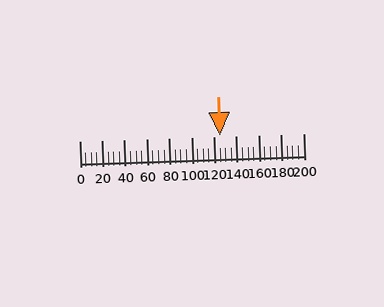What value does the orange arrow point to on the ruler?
The orange arrow points to approximately 125.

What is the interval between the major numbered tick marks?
The major tick marks are spaced 20 units apart.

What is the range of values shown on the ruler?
The ruler shows values from 0 to 200.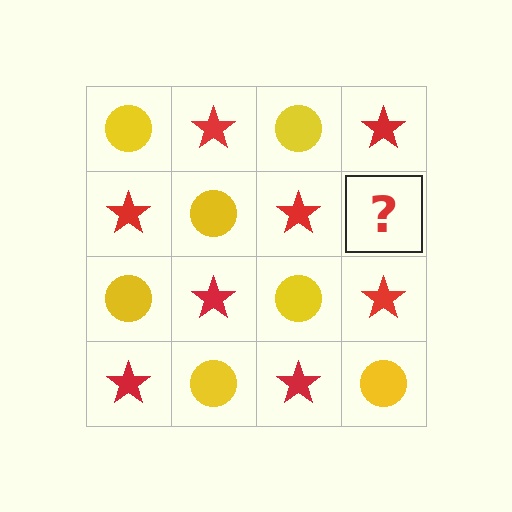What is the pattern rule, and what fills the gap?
The rule is that it alternates yellow circle and red star in a checkerboard pattern. The gap should be filled with a yellow circle.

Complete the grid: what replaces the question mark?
The question mark should be replaced with a yellow circle.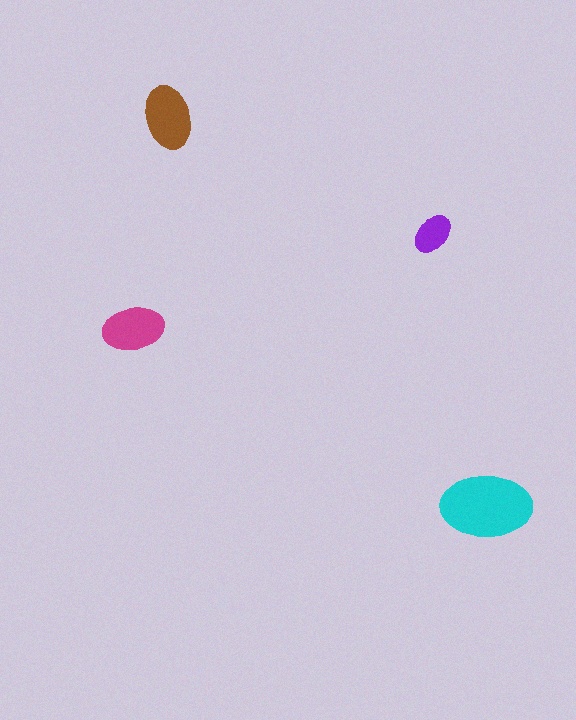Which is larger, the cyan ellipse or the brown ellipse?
The cyan one.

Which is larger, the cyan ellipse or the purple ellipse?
The cyan one.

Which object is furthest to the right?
The cyan ellipse is rightmost.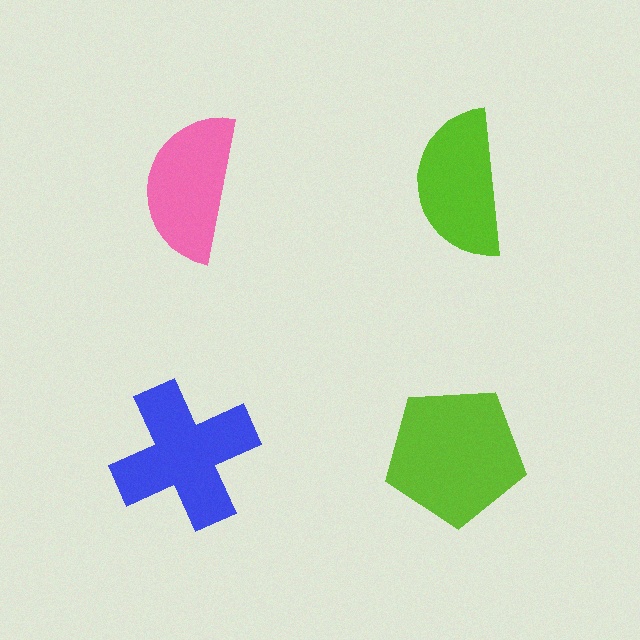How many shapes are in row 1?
2 shapes.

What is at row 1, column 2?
A lime semicircle.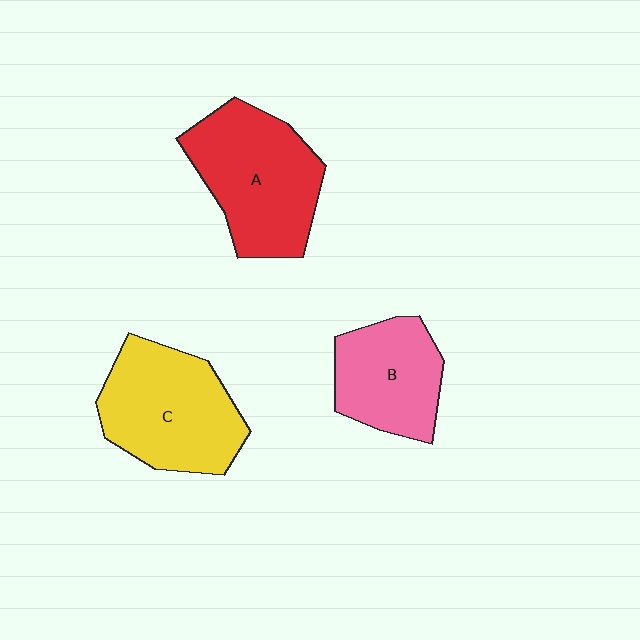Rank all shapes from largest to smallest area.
From largest to smallest: A (red), C (yellow), B (pink).